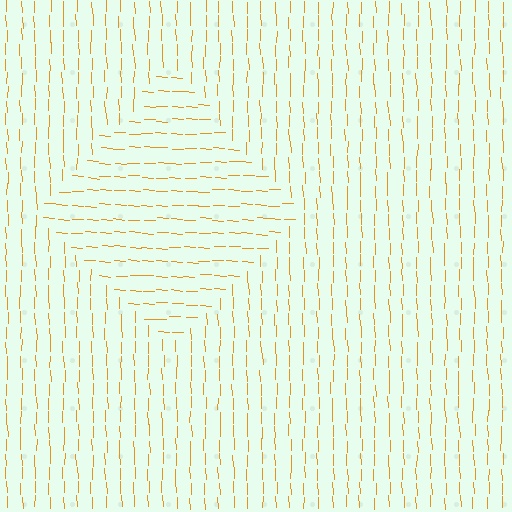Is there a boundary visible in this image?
Yes, there is a texture boundary formed by a change in line orientation.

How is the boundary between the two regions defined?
The boundary is defined purely by a change in line orientation (approximately 85 degrees difference). All lines are the same color and thickness.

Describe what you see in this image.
The image is filled with small orange line segments. A diamond region in the image has lines oriented differently from the surrounding lines, creating a visible texture boundary.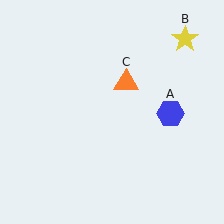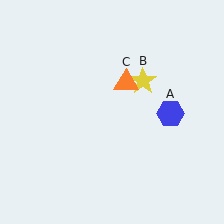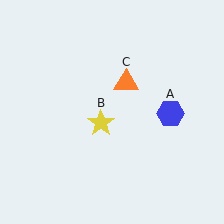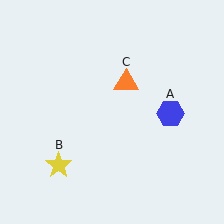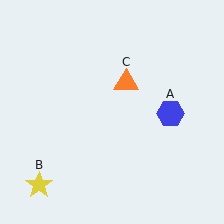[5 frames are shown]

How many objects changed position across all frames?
1 object changed position: yellow star (object B).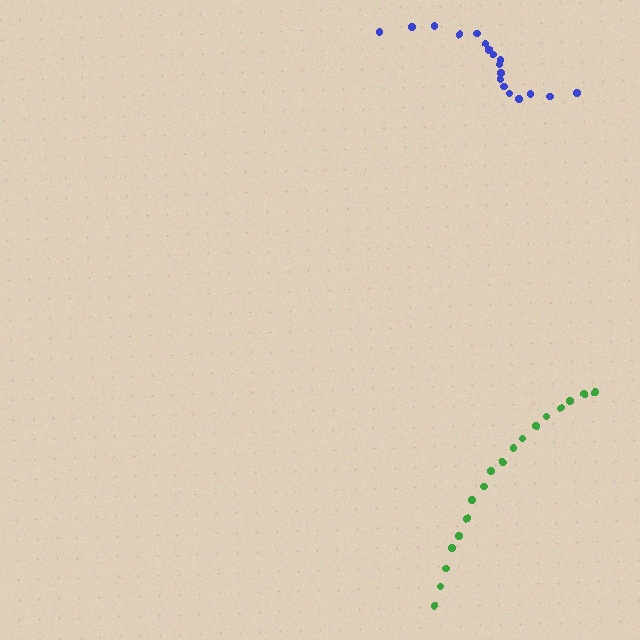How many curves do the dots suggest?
There are 2 distinct paths.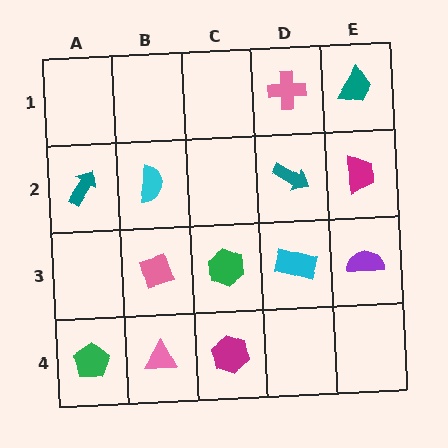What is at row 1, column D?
A pink cross.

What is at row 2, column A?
A teal arrow.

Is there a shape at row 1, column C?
No, that cell is empty.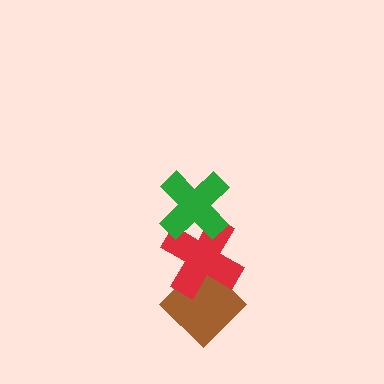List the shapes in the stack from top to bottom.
From top to bottom: the green cross, the red cross, the brown diamond.